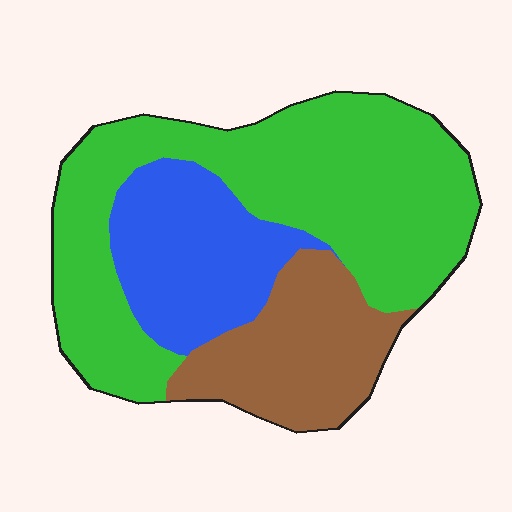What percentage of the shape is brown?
Brown covers 22% of the shape.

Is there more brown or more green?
Green.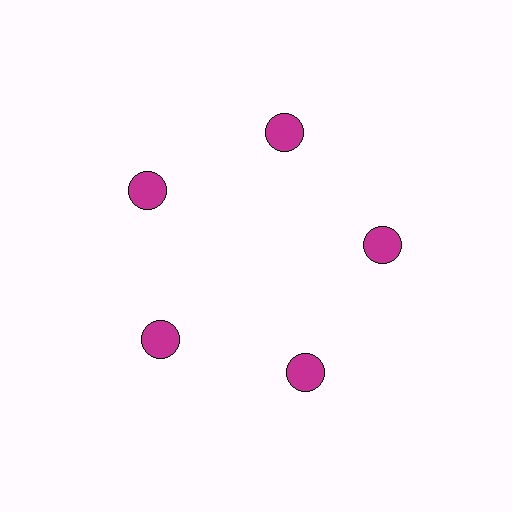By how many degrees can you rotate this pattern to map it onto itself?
The pattern maps onto itself every 72 degrees of rotation.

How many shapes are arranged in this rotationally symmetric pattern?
There are 5 shapes, arranged in 5 groups of 1.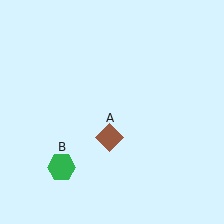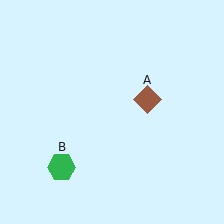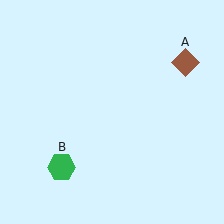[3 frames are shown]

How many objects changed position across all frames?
1 object changed position: brown diamond (object A).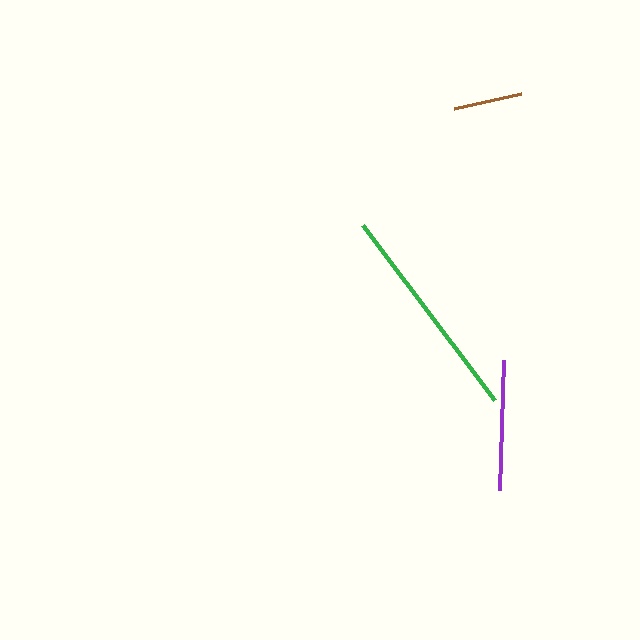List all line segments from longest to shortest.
From longest to shortest: green, purple, brown.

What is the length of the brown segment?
The brown segment is approximately 69 pixels long.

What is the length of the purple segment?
The purple segment is approximately 130 pixels long.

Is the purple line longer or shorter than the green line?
The green line is longer than the purple line.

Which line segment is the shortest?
The brown line is the shortest at approximately 69 pixels.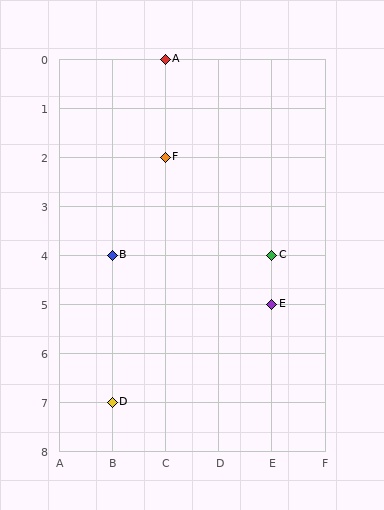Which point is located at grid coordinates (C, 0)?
Point A is at (C, 0).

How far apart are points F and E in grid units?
Points F and E are 2 columns and 3 rows apart (about 3.6 grid units diagonally).